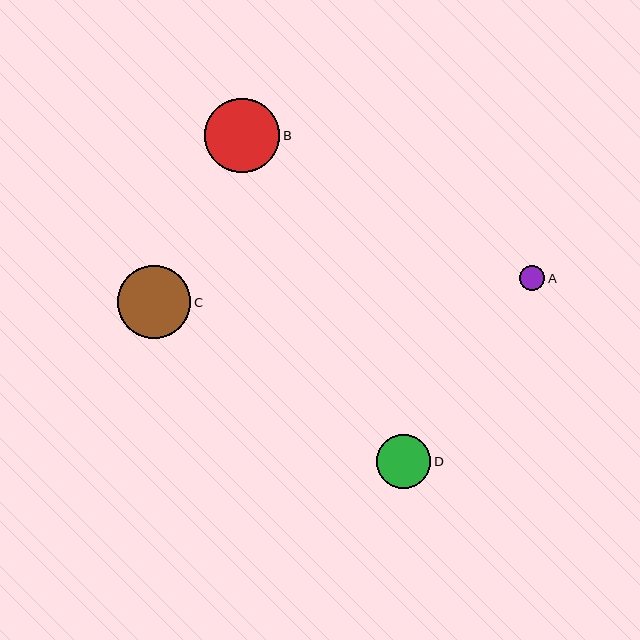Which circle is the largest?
Circle B is the largest with a size of approximately 75 pixels.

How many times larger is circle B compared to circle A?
Circle B is approximately 3.0 times the size of circle A.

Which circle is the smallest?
Circle A is the smallest with a size of approximately 25 pixels.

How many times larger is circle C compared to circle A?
Circle C is approximately 2.9 times the size of circle A.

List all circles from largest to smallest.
From largest to smallest: B, C, D, A.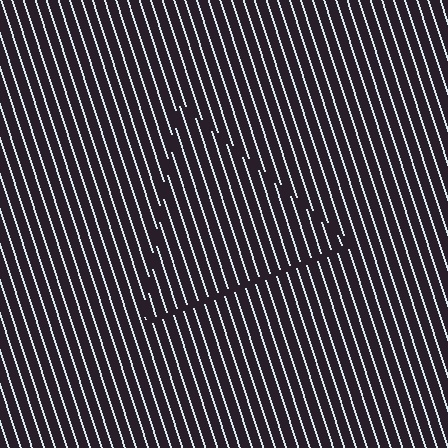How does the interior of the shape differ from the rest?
The interior of the shape contains the same grating, shifted by half a period — the contour is defined by the phase discontinuity where line-ends from the inner and outer gratings abut.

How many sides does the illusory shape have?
3 sides — the line-ends trace a triangle.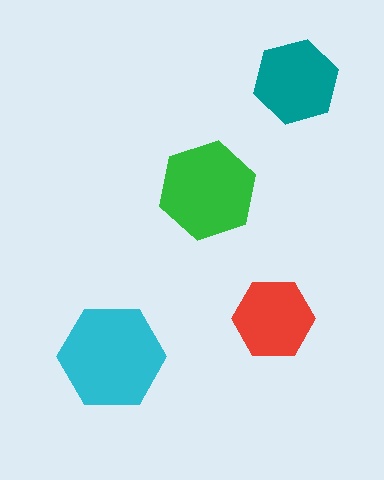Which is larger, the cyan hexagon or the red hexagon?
The cyan one.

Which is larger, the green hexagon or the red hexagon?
The green one.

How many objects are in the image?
There are 4 objects in the image.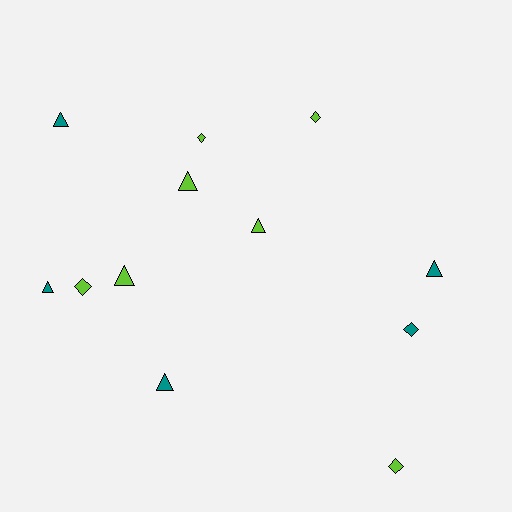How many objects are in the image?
There are 12 objects.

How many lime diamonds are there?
There are 4 lime diamonds.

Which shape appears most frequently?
Triangle, with 7 objects.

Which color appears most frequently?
Lime, with 7 objects.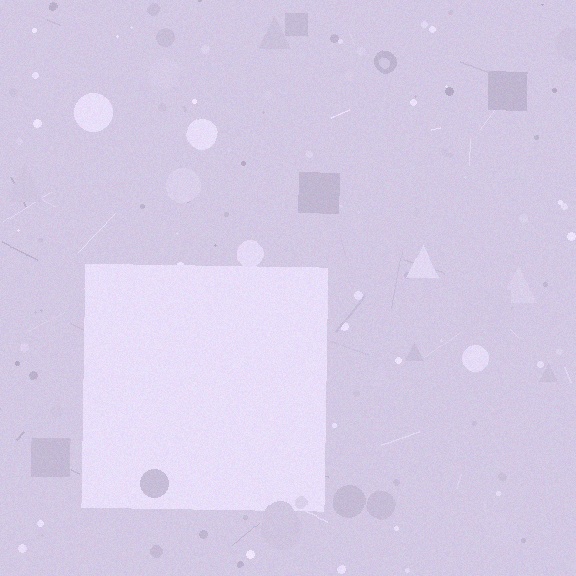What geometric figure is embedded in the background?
A square is embedded in the background.